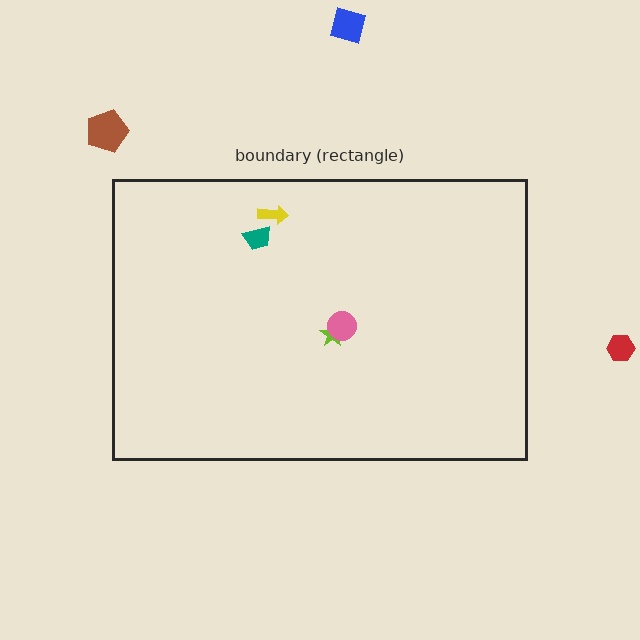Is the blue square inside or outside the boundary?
Outside.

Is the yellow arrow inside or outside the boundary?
Inside.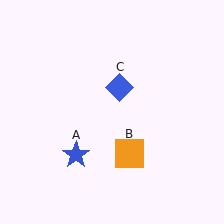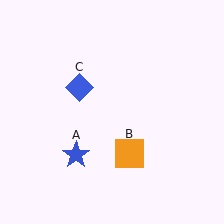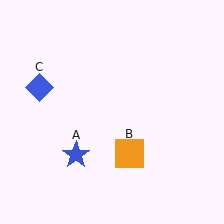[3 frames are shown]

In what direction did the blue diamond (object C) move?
The blue diamond (object C) moved left.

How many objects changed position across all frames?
1 object changed position: blue diamond (object C).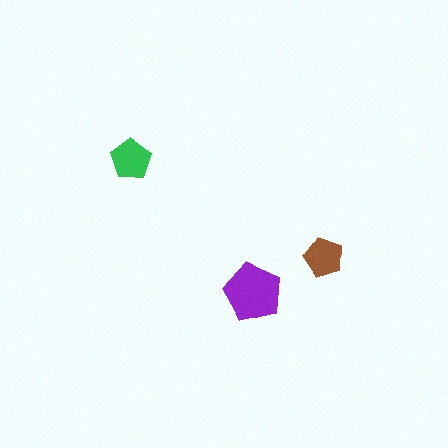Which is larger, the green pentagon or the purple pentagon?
The purple one.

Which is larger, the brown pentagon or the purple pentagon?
The purple one.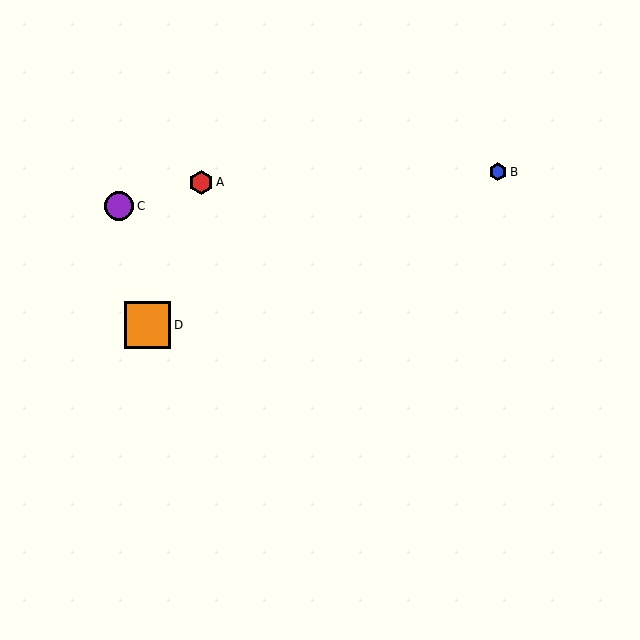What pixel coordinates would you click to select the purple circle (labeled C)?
Click at (119, 206) to select the purple circle C.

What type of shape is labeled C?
Shape C is a purple circle.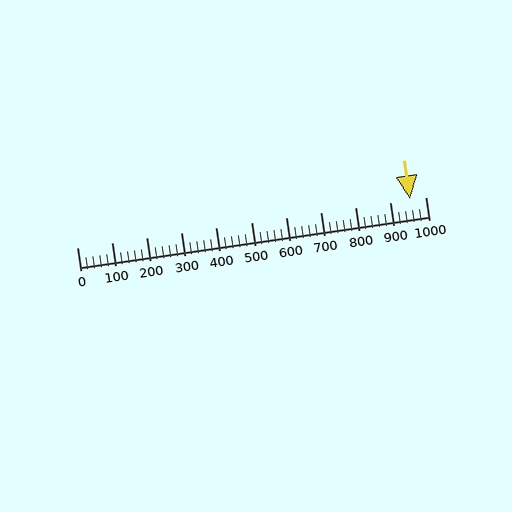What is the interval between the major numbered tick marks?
The major tick marks are spaced 100 units apart.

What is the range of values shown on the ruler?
The ruler shows values from 0 to 1000.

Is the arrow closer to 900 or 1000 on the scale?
The arrow is closer to 1000.